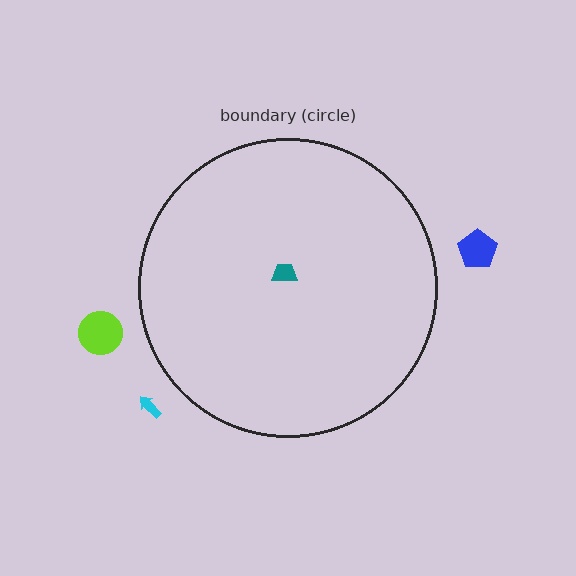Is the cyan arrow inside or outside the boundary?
Outside.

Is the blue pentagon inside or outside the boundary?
Outside.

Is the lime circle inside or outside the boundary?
Outside.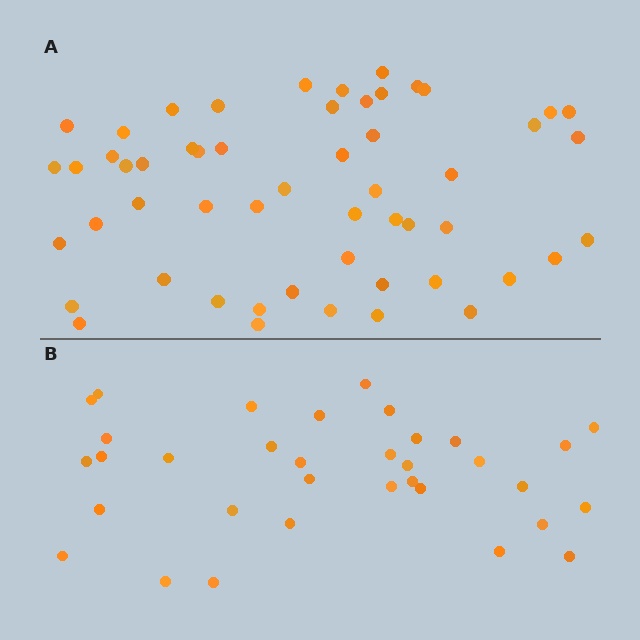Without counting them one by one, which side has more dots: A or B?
Region A (the top region) has more dots.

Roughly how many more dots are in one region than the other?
Region A has approximately 20 more dots than region B.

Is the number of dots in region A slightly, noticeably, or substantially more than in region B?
Region A has substantially more. The ratio is roughly 1.6 to 1.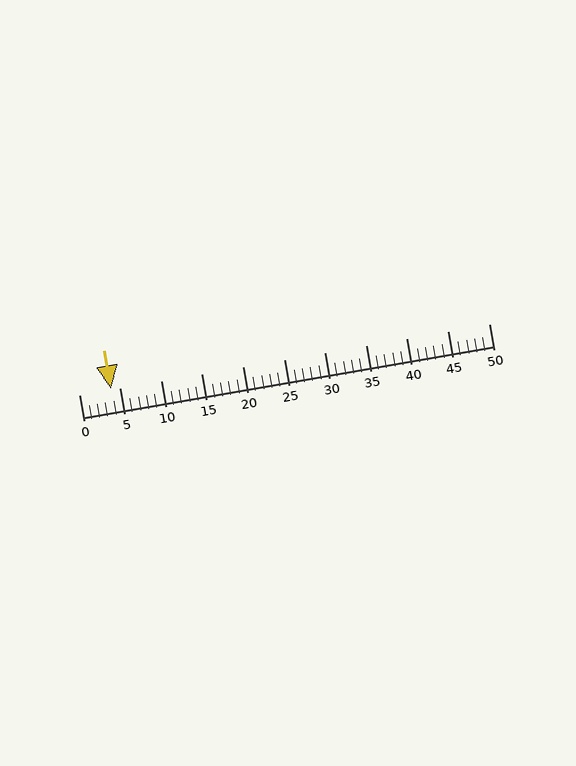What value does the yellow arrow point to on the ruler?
The yellow arrow points to approximately 4.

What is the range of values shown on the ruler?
The ruler shows values from 0 to 50.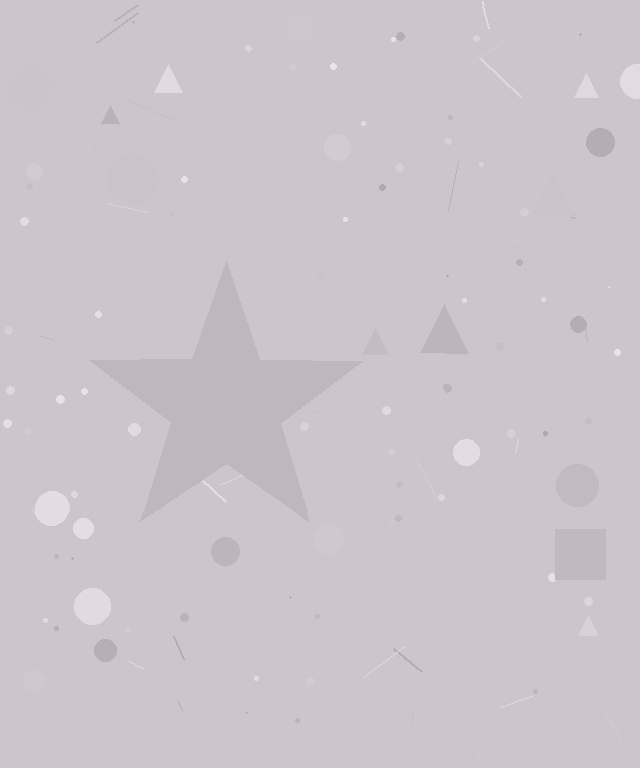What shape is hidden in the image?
A star is hidden in the image.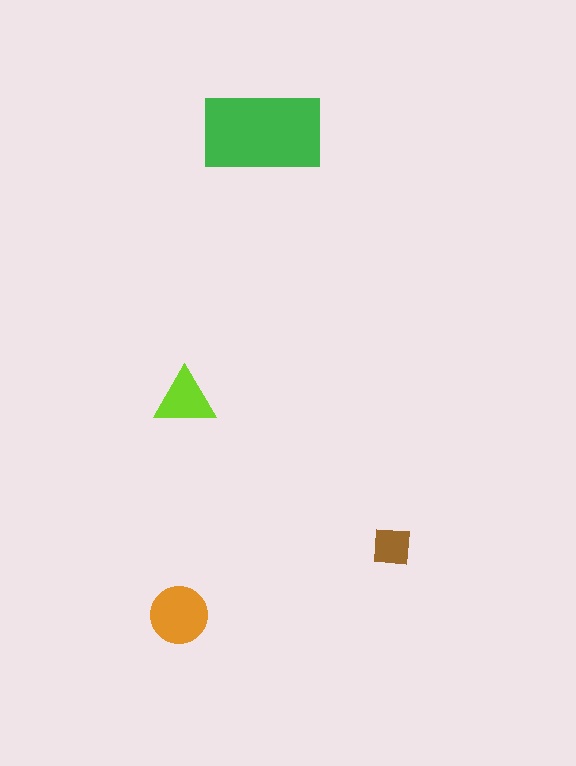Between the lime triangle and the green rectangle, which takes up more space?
The green rectangle.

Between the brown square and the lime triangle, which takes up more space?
The lime triangle.